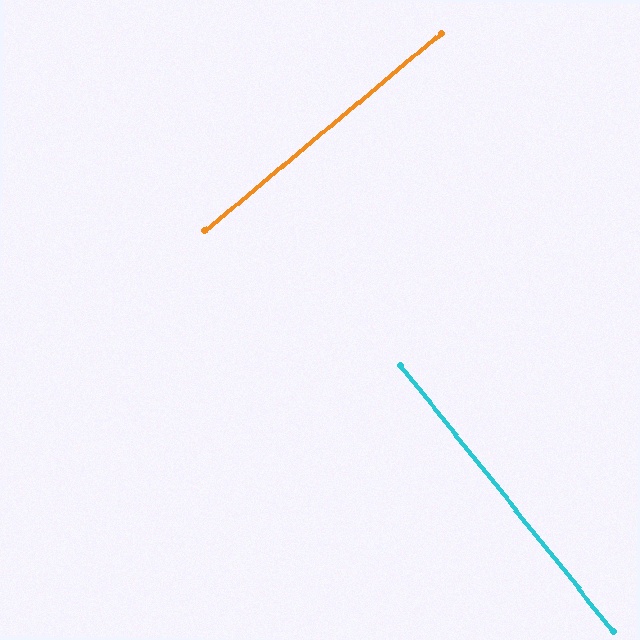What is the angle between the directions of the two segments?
Approximately 89 degrees.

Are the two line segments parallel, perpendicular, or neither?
Perpendicular — they meet at approximately 89°.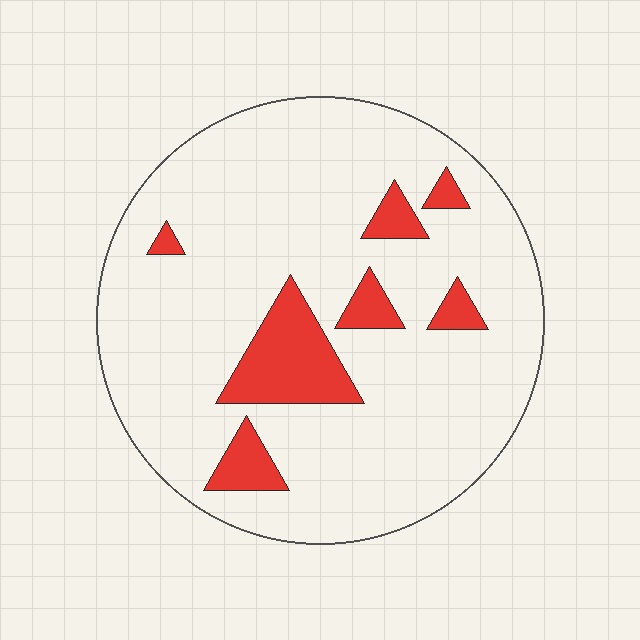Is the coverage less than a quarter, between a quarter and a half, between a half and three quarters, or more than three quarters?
Less than a quarter.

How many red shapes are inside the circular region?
7.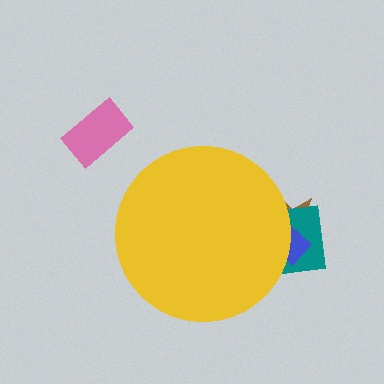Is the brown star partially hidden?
Yes, the brown star is partially hidden behind the yellow circle.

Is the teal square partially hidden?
Yes, the teal square is partially hidden behind the yellow circle.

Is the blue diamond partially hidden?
Yes, the blue diamond is partially hidden behind the yellow circle.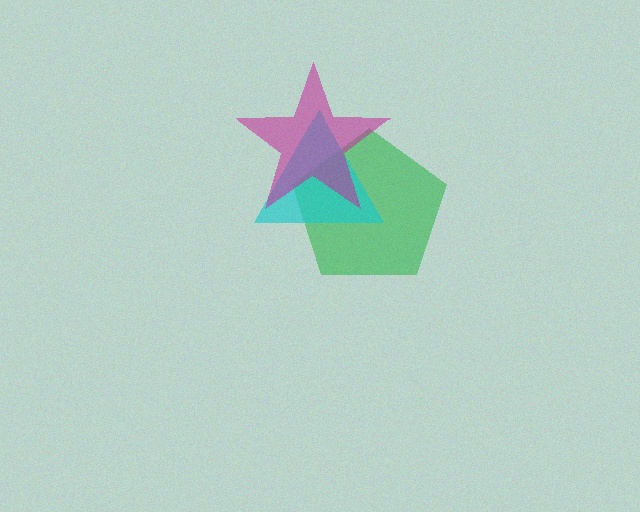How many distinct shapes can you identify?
There are 3 distinct shapes: a green pentagon, a cyan triangle, a magenta star.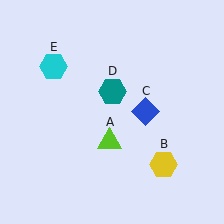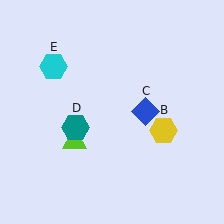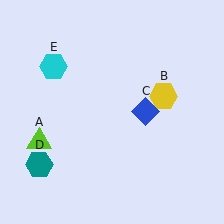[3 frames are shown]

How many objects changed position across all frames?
3 objects changed position: lime triangle (object A), yellow hexagon (object B), teal hexagon (object D).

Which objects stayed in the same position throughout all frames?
Blue diamond (object C) and cyan hexagon (object E) remained stationary.